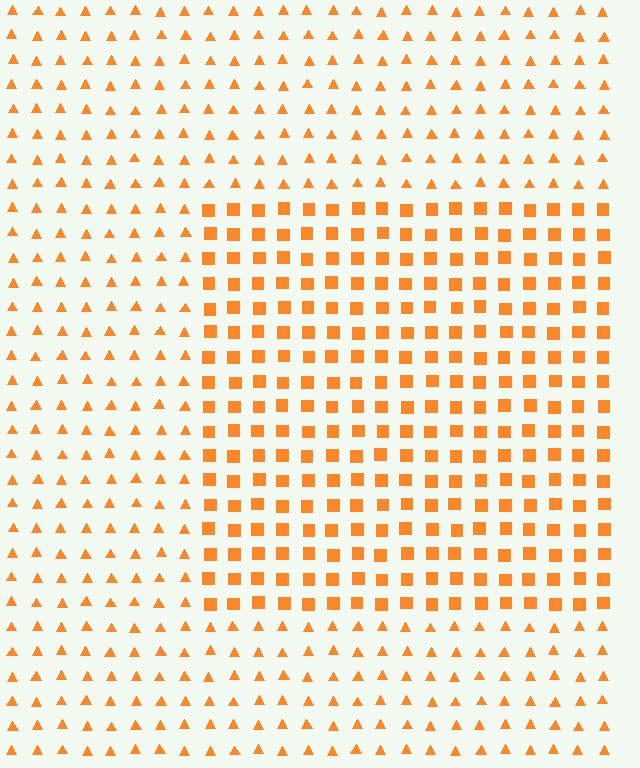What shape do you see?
I see a rectangle.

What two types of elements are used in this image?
The image uses squares inside the rectangle region and triangles outside it.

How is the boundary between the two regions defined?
The boundary is defined by a change in element shape: squares inside vs. triangles outside. All elements share the same color and spacing.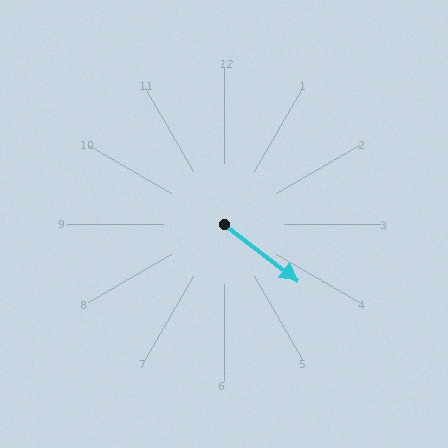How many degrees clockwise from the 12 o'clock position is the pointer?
Approximately 127 degrees.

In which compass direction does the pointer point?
Southeast.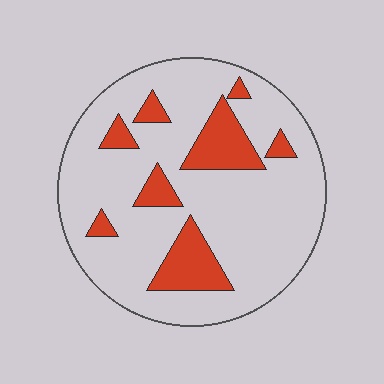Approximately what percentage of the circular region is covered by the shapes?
Approximately 20%.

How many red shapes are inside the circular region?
8.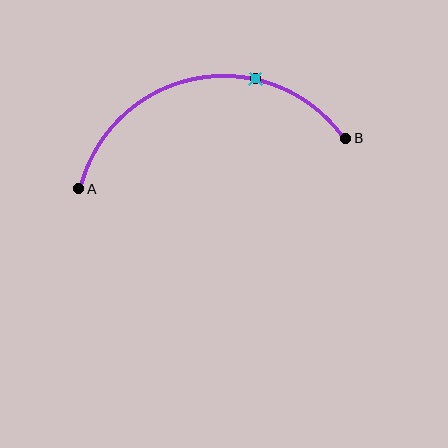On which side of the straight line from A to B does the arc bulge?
The arc bulges above the straight line connecting A and B.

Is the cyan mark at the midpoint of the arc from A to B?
No. The cyan mark lies on the arc but is closer to endpoint B. The arc midpoint would be at the point on the curve equidistant along the arc from both A and B.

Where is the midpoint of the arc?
The arc midpoint is the point on the curve farthest from the straight line joining A and B. It sits above that line.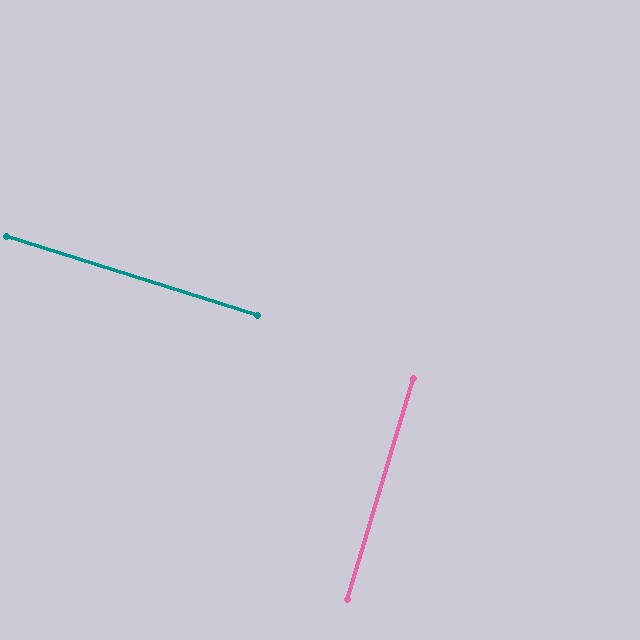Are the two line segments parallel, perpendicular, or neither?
Perpendicular — they meet at approximately 89°.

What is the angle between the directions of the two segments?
Approximately 89 degrees.